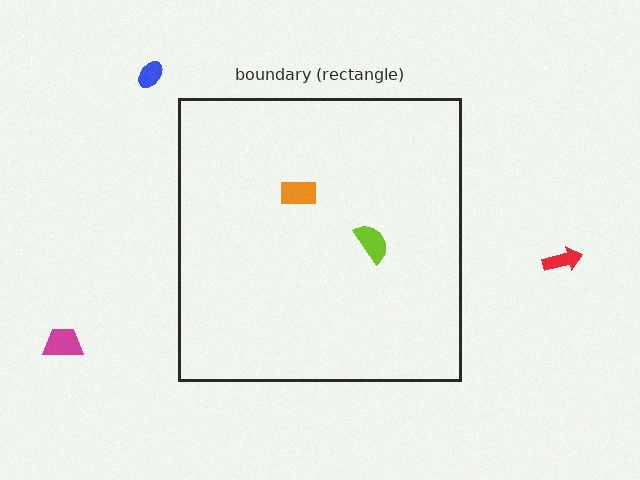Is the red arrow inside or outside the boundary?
Outside.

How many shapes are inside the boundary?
2 inside, 3 outside.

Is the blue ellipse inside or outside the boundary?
Outside.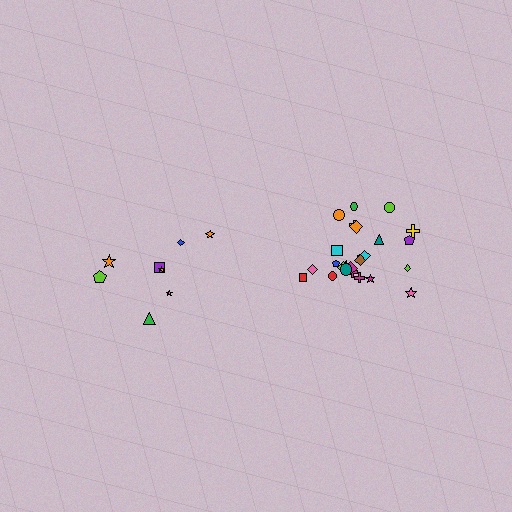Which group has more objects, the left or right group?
The right group.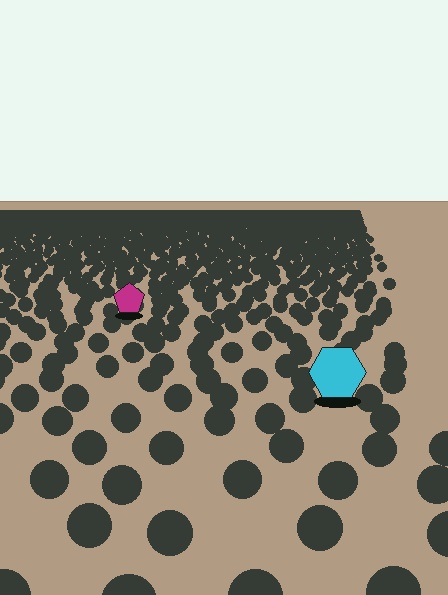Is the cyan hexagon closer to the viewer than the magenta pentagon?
Yes. The cyan hexagon is closer — you can tell from the texture gradient: the ground texture is coarser near it.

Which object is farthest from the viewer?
The magenta pentagon is farthest from the viewer. It appears smaller and the ground texture around it is denser.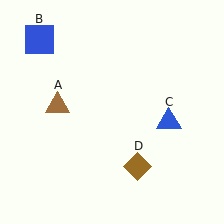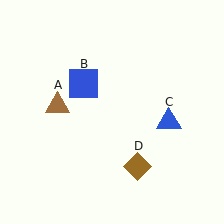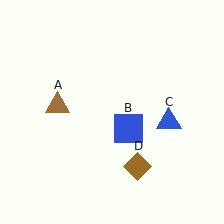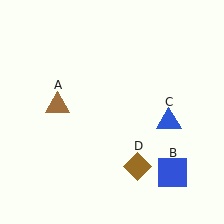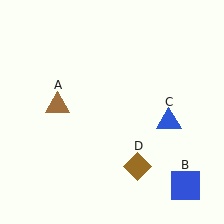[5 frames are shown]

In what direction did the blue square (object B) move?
The blue square (object B) moved down and to the right.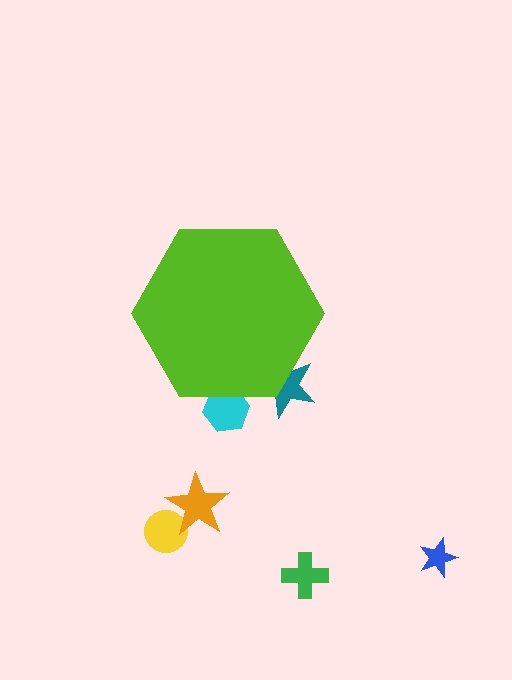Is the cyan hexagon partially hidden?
Yes, the cyan hexagon is partially hidden behind the lime hexagon.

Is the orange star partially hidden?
No, the orange star is fully visible.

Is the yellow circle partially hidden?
No, the yellow circle is fully visible.